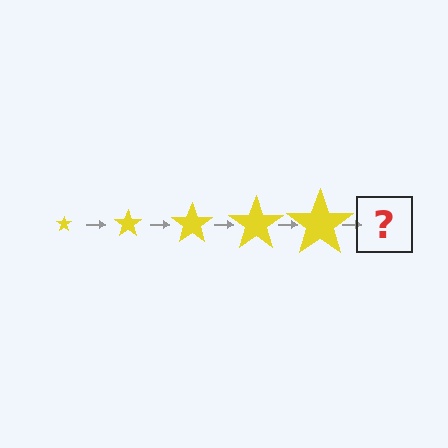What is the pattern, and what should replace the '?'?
The pattern is that the star gets progressively larger each step. The '?' should be a yellow star, larger than the previous one.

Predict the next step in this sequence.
The next step is a yellow star, larger than the previous one.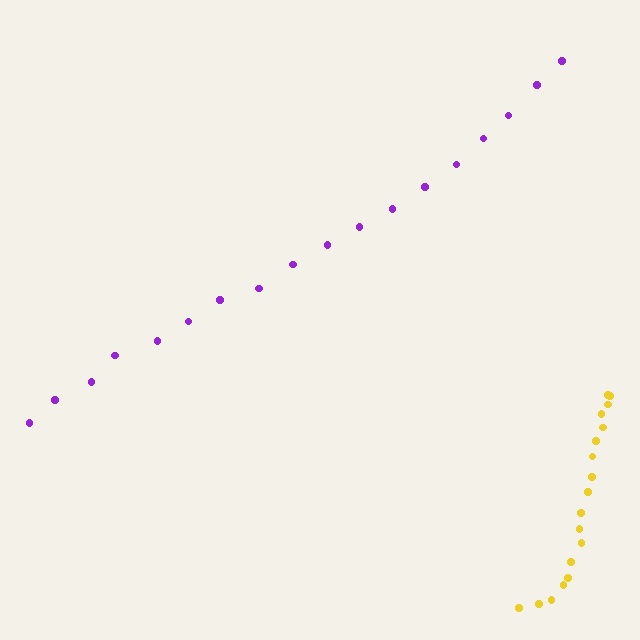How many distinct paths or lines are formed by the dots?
There are 2 distinct paths.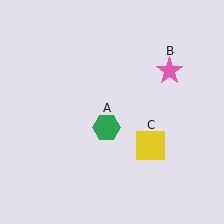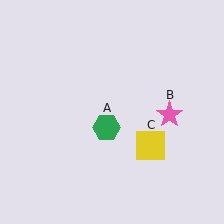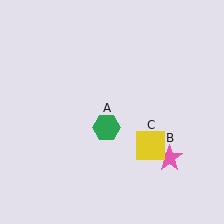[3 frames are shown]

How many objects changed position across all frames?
1 object changed position: pink star (object B).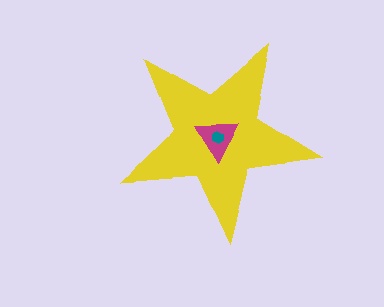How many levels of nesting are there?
3.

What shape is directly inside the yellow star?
The magenta triangle.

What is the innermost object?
The teal hexagon.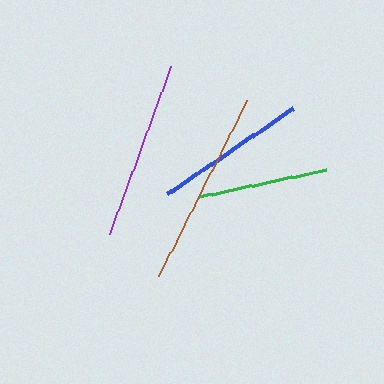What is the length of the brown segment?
The brown segment is approximately 197 pixels long.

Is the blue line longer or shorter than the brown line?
The brown line is longer than the blue line.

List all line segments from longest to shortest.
From longest to shortest: brown, purple, blue, green.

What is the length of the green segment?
The green segment is approximately 130 pixels long.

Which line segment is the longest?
The brown line is the longest at approximately 197 pixels.